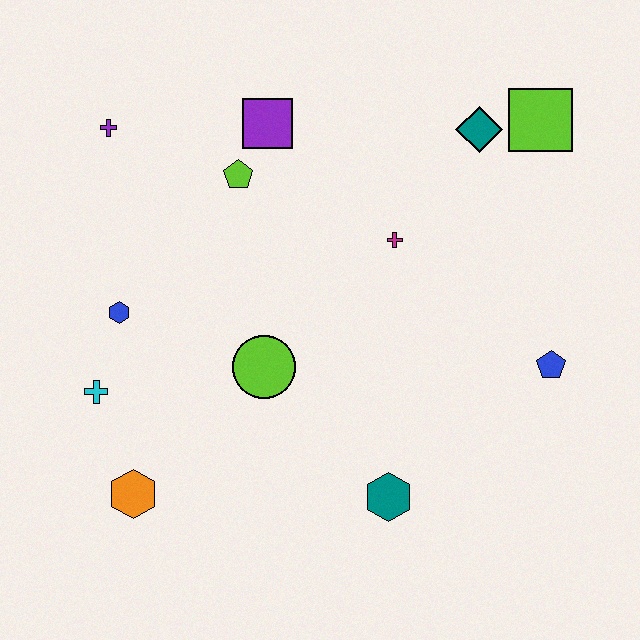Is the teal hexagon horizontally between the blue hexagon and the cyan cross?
No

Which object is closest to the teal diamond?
The lime square is closest to the teal diamond.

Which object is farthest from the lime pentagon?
The blue pentagon is farthest from the lime pentagon.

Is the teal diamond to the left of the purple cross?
No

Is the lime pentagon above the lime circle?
Yes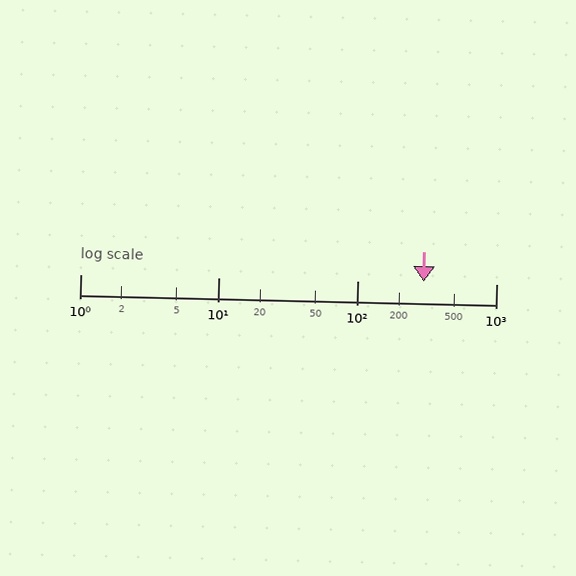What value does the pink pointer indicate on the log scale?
The pointer indicates approximately 300.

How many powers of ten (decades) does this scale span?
The scale spans 3 decades, from 1 to 1000.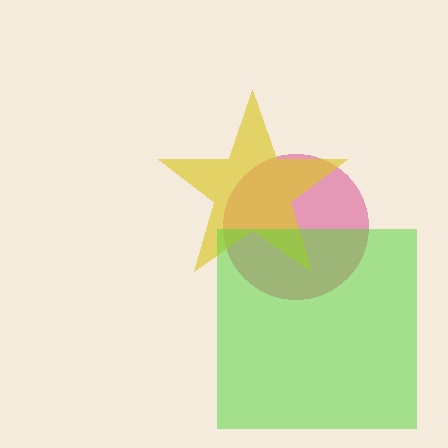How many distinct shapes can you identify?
There are 3 distinct shapes: a magenta circle, a yellow star, a lime square.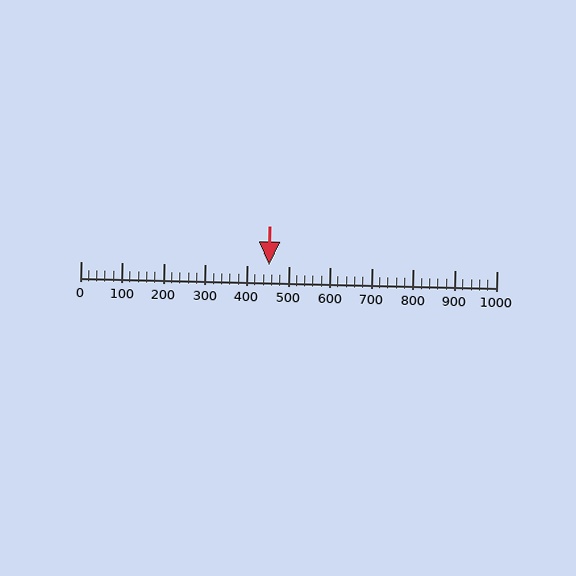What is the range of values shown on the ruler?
The ruler shows values from 0 to 1000.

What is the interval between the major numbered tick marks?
The major tick marks are spaced 100 units apart.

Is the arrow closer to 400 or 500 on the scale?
The arrow is closer to 500.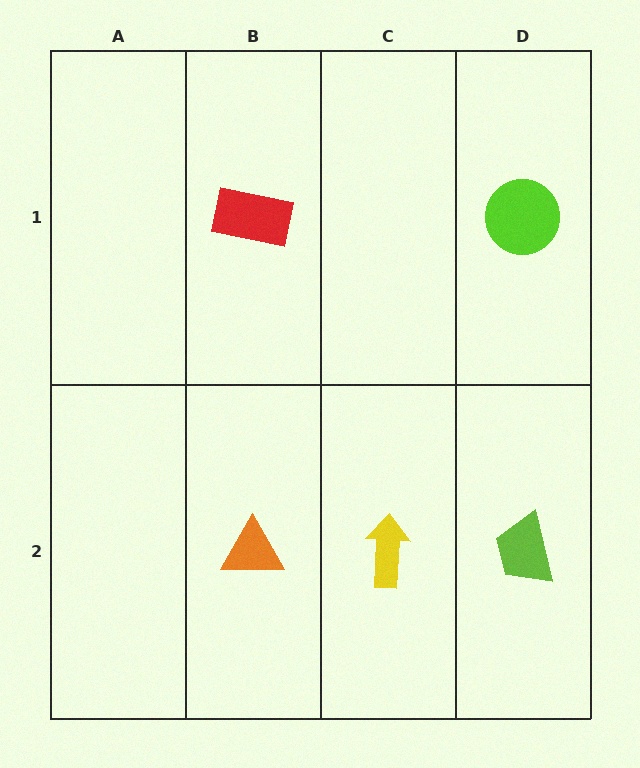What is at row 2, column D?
A lime trapezoid.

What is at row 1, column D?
A lime circle.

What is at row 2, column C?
A yellow arrow.